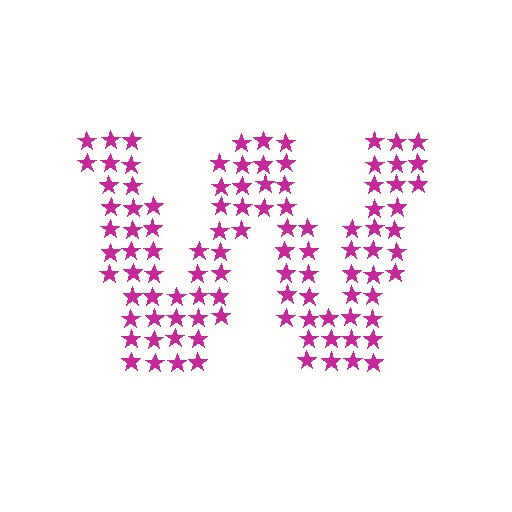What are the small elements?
The small elements are stars.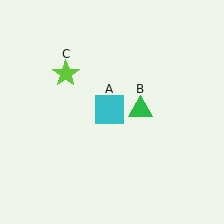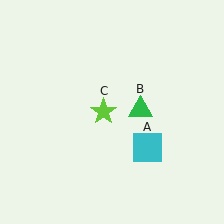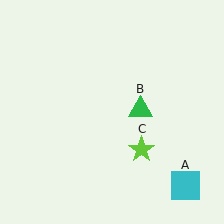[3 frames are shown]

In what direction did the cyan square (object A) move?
The cyan square (object A) moved down and to the right.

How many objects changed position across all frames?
2 objects changed position: cyan square (object A), lime star (object C).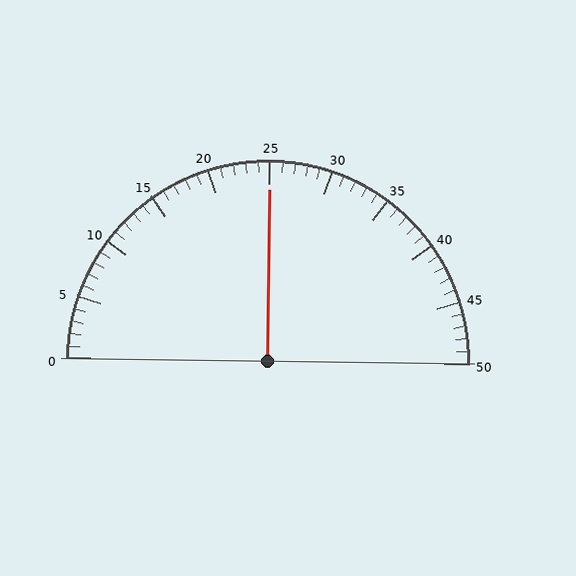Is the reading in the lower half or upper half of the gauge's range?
The reading is in the upper half of the range (0 to 50).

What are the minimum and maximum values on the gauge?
The gauge ranges from 0 to 50.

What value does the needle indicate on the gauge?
The needle indicates approximately 25.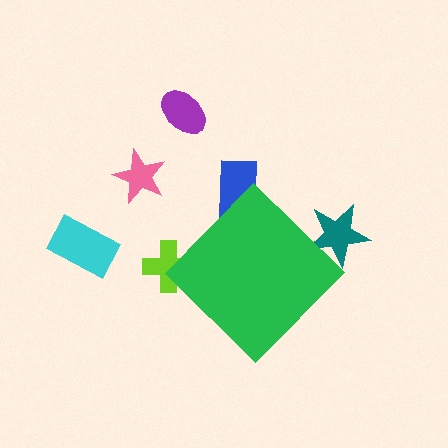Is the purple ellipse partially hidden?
No, the purple ellipse is fully visible.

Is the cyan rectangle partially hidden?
No, the cyan rectangle is fully visible.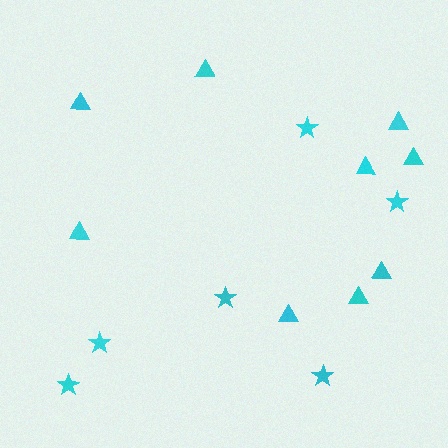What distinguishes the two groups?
There are 2 groups: one group of stars (6) and one group of triangles (9).